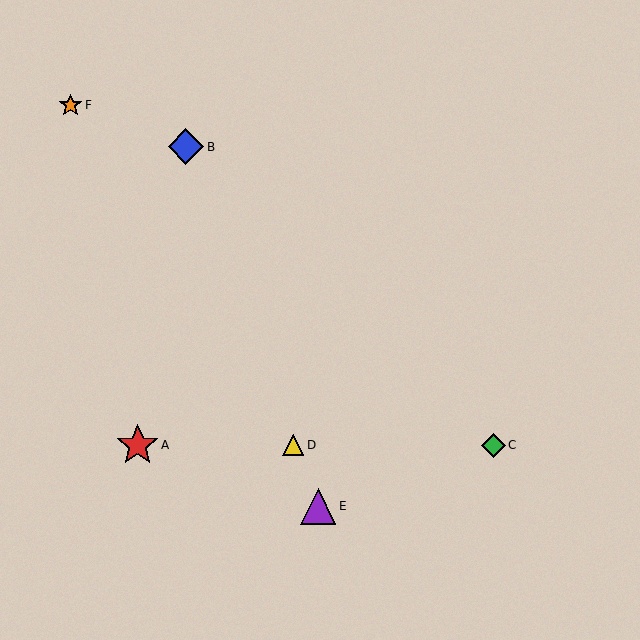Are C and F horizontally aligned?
No, C is at y≈445 and F is at y≈105.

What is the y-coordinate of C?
Object C is at y≈445.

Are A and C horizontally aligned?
Yes, both are at y≈445.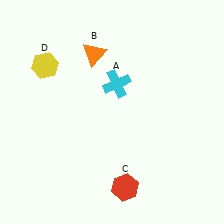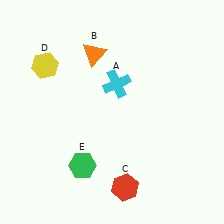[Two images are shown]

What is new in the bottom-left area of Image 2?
A green hexagon (E) was added in the bottom-left area of Image 2.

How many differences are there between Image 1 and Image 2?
There is 1 difference between the two images.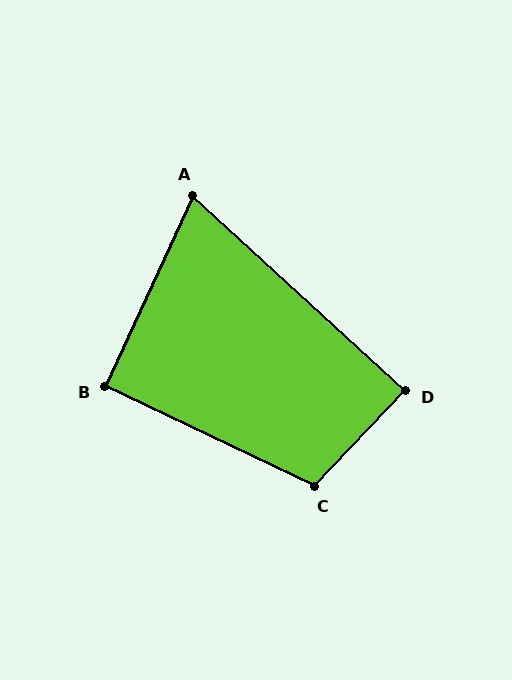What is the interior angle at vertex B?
Approximately 91 degrees (approximately right).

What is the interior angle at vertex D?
Approximately 89 degrees (approximately right).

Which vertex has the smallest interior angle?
A, at approximately 72 degrees.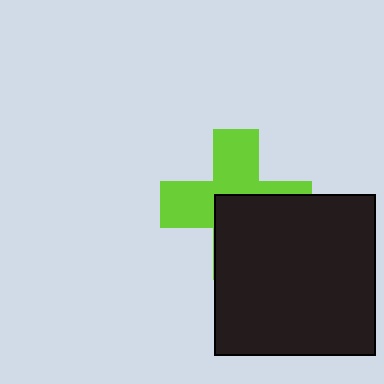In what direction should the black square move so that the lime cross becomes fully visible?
The black square should move toward the lower-right. That is the shortest direction to clear the overlap and leave the lime cross fully visible.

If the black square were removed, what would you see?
You would see the complete lime cross.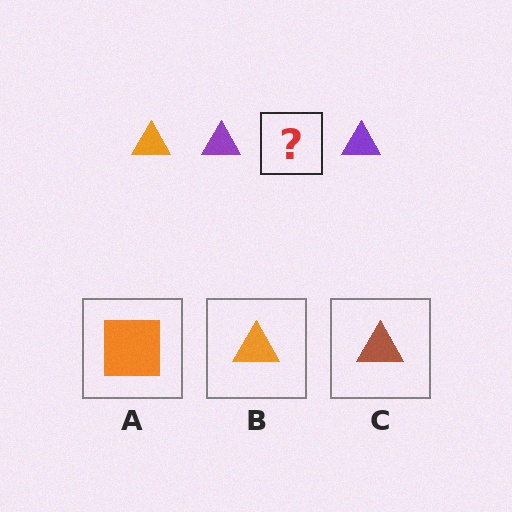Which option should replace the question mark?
Option B.